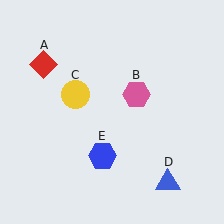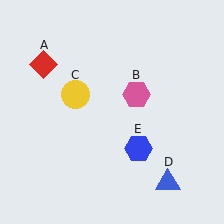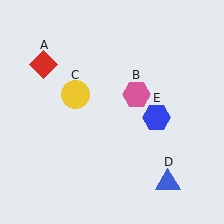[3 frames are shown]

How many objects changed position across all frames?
1 object changed position: blue hexagon (object E).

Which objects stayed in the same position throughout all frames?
Red diamond (object A) and pink hexagon (object B) and yellow circle (object C) and blue triangle (object D) remained stationary.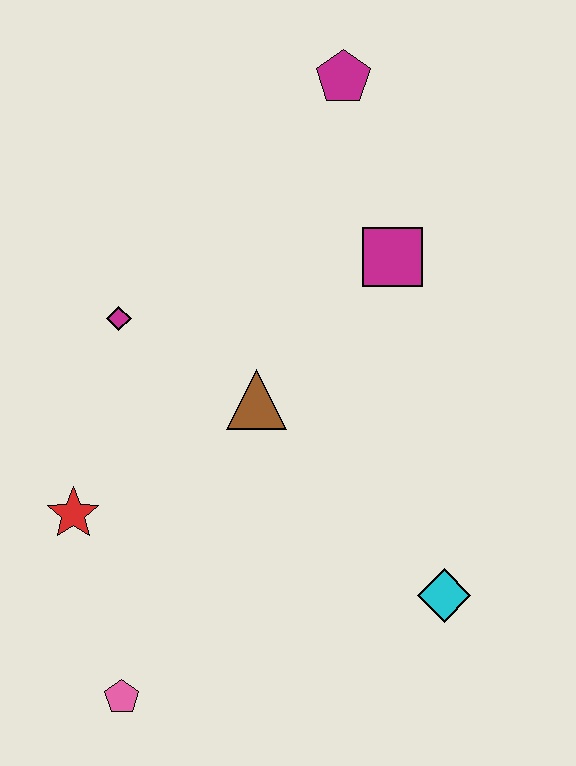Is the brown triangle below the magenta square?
Yes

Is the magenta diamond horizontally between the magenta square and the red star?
Yes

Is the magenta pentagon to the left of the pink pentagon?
No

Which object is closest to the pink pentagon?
The red star is closest to the pink pentagon.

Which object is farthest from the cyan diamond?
The magenta pentagon is farthest from the cyan diamond.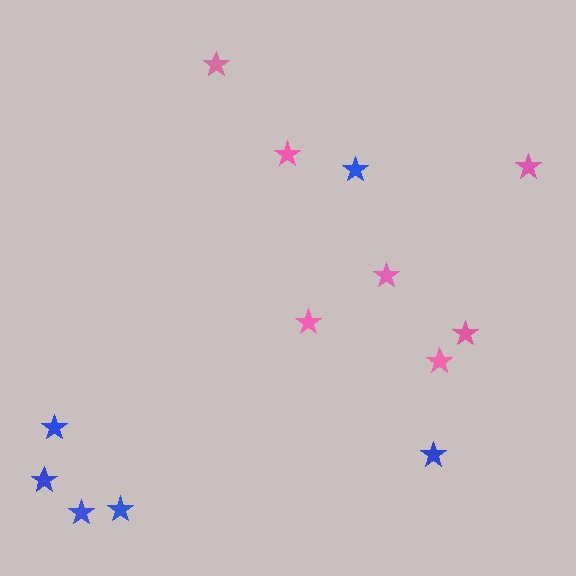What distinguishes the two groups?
There are 2 groups: one group of blue stars (6) and one group of pink stars (7).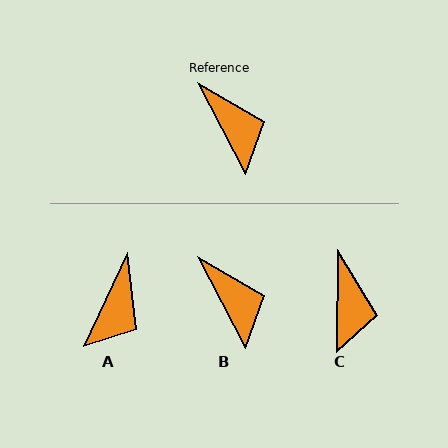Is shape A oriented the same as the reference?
No, it is off by about 53 degrees.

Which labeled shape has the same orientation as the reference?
B.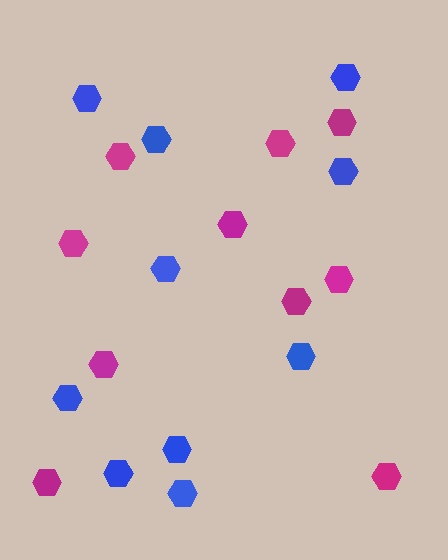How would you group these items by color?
There are 2 groups: one group of magenta hexagons (10) and one group of blue hexagons (10).